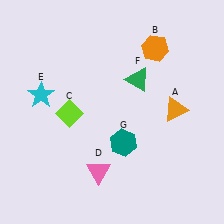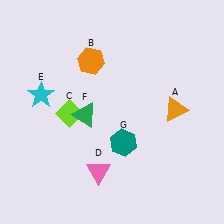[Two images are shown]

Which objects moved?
The objects that moved are: the orange hexagon (B), the green triangle (F).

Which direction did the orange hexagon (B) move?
The orange hexagon (B) moved left.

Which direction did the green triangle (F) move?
The green triangle (F) moved left.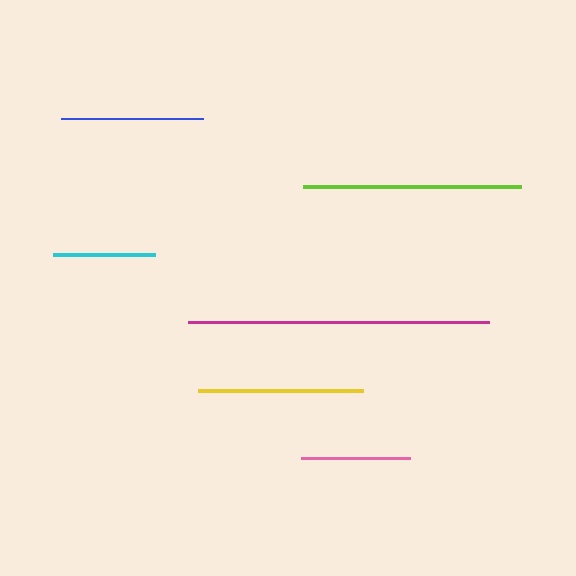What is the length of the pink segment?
The pink segment is approximately 108 pixels long.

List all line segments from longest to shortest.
From longest to shortest: magenta, lime, yellow, blue, pink, cyan.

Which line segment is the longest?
The magenta line is the longest at approximately 302 pixels.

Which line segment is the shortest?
The cyan line is the shortest at approximately 102 pixels.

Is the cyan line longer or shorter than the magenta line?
The magenta line is longer than the cyan line.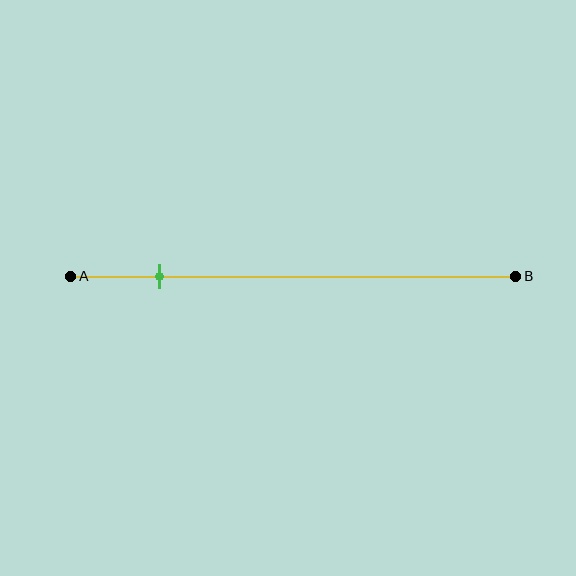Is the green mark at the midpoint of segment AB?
No, the mark is at about 20% from A, not at the 50% midpoint.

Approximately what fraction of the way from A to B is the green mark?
The green mark is approximately 20% of the way from A to B.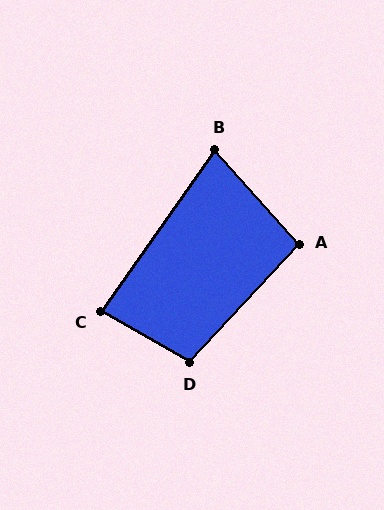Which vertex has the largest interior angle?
D, at approximately 103 degrees.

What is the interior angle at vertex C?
Approximately 85 degrees (acute).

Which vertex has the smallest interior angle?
B, at approximately 77 degrees.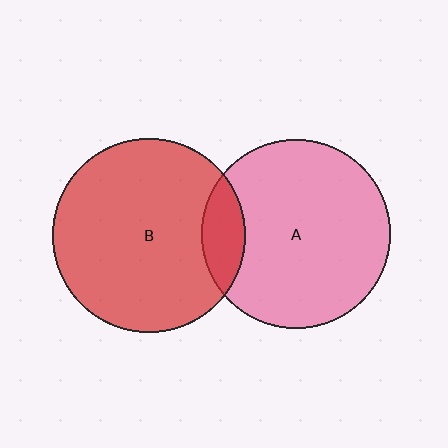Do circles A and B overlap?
Yes.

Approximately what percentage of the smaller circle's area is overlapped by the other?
Approximately 15%.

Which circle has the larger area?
Circle B (red).